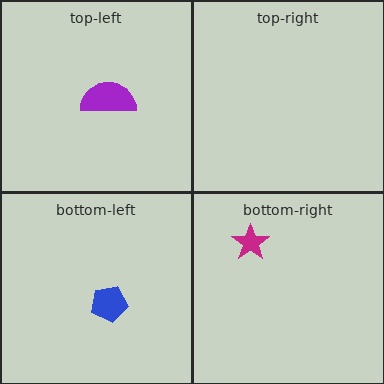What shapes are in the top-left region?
The purple semicircle.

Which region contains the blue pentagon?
The bottom-left region.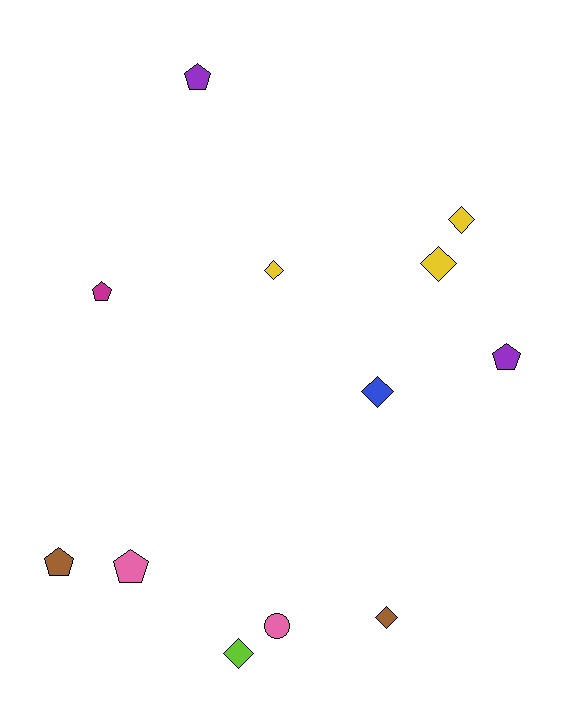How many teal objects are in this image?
There are no teal objects.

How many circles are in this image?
There is 1 circle.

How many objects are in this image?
There are 12 objects.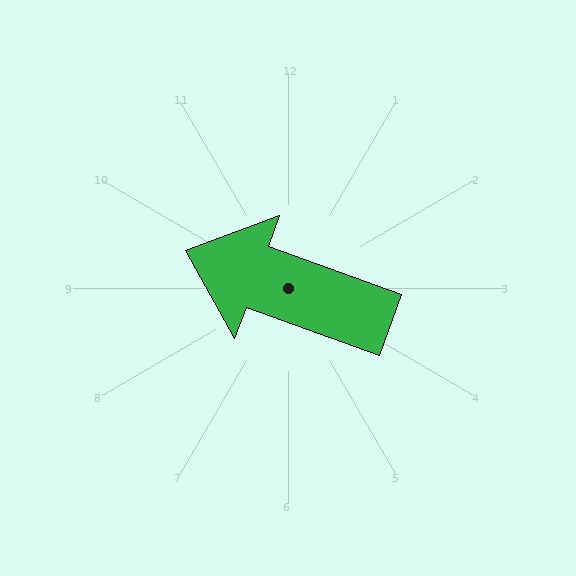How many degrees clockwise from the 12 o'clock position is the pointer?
Approximately 290 degrees.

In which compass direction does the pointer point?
West.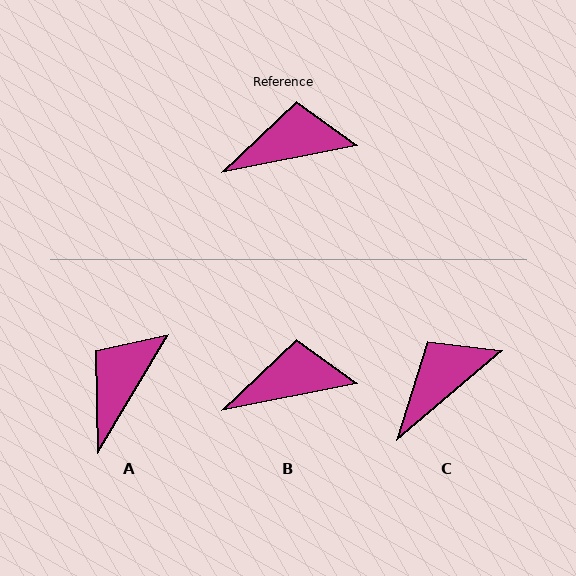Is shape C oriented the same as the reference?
No, it is off by about 29 degrees.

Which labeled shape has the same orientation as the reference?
B.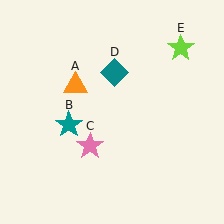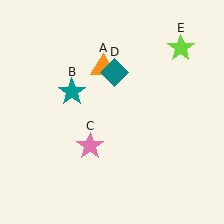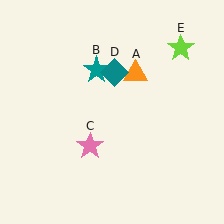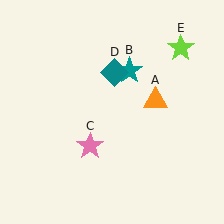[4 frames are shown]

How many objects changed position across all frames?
2 objects changed position: orange triangle (object A), teal star (object B).